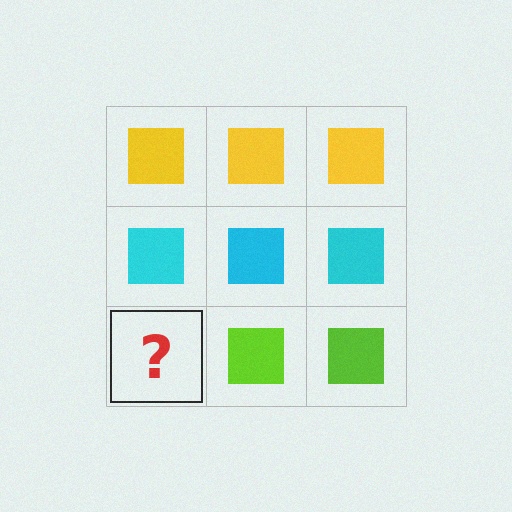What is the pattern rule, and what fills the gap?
The rule is that each row has a consistent color. The gap should be filled with a lime square.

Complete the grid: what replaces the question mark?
The question mark should be replaced with a lime square.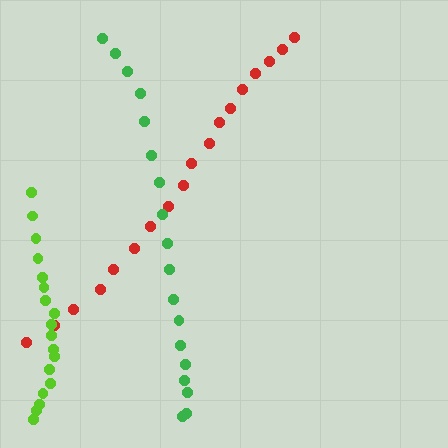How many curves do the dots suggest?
There are 3 distinct paths.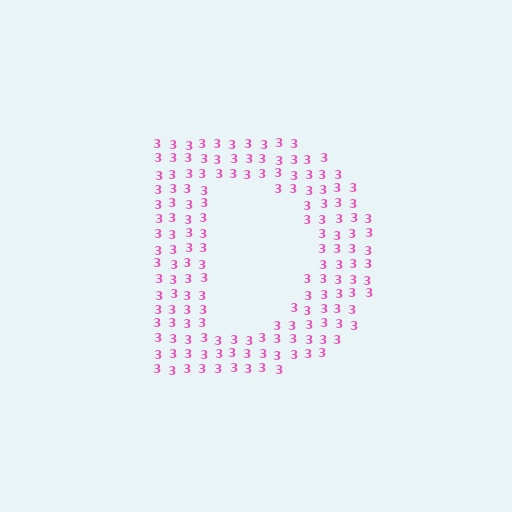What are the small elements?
The small elements are digit 3's.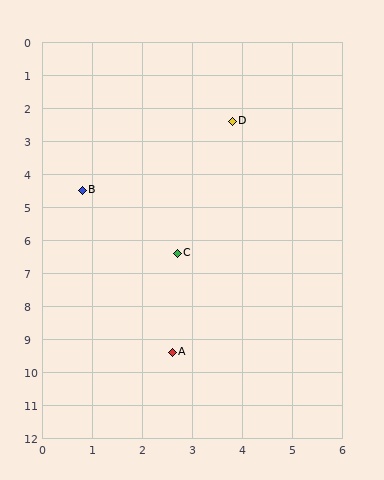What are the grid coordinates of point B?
Point B is at approximately (0.8, 4.5).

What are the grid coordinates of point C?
Point C is at approximately (2.7, 6.4).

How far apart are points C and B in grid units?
Points C and B are about 2.7 grid units apart.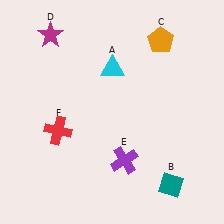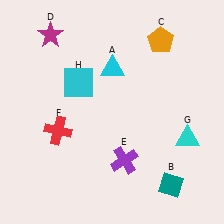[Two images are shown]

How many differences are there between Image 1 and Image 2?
There are 2 differences between the two images.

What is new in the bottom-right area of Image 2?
A cyan triangle (G) was added in the bottom-right area of Image 2.